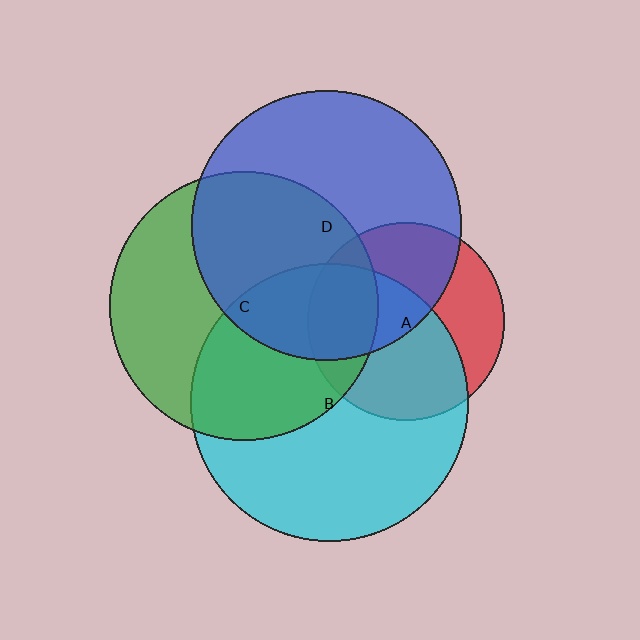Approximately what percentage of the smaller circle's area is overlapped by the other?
Approximately 25%.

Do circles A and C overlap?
Yes.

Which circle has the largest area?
Circle B (cyan).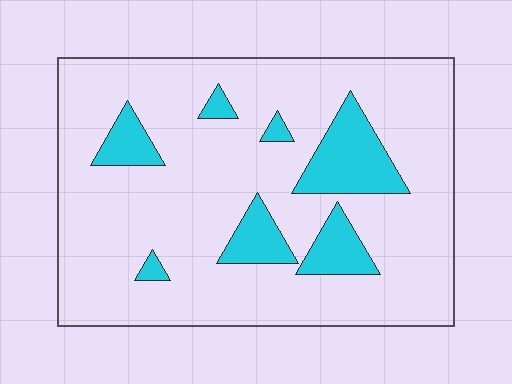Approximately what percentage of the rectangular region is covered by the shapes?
Approximately 15%.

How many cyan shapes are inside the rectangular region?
7.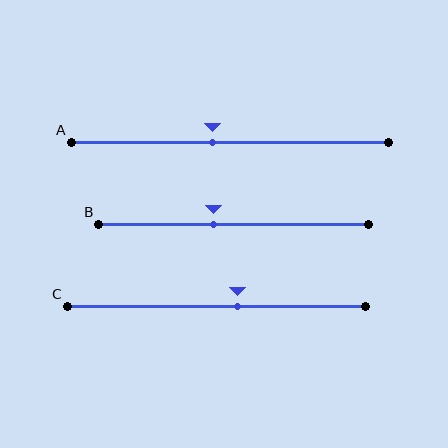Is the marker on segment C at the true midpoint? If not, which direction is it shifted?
No, the marker on segment C is shifted to the right by about 7% of the segment length.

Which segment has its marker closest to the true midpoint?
Segment A has its marker closest to the true midpoint.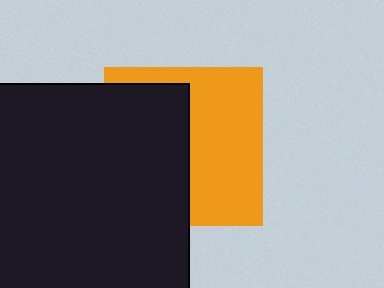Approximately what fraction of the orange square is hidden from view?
Roughly 48% of the orange square is hidden behind the black square.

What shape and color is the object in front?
The object in front is a black square.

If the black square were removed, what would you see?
You would see the complete orange square.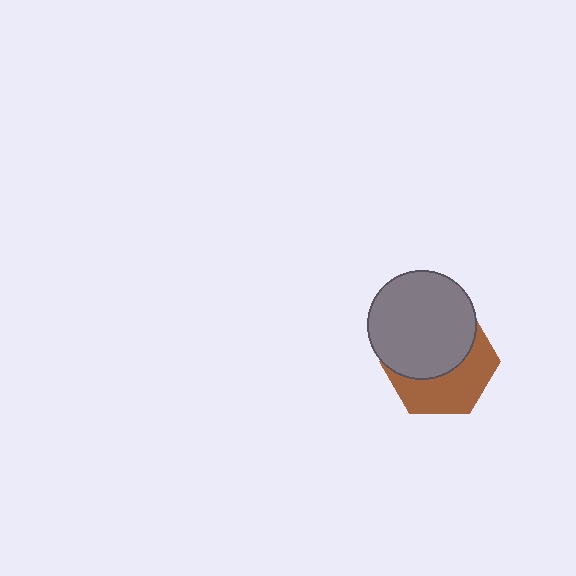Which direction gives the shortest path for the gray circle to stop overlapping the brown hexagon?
Moving up gives the shortest separation.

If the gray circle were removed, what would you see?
You would see the complete brown hexagon.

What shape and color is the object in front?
The object in front is a gray circle.